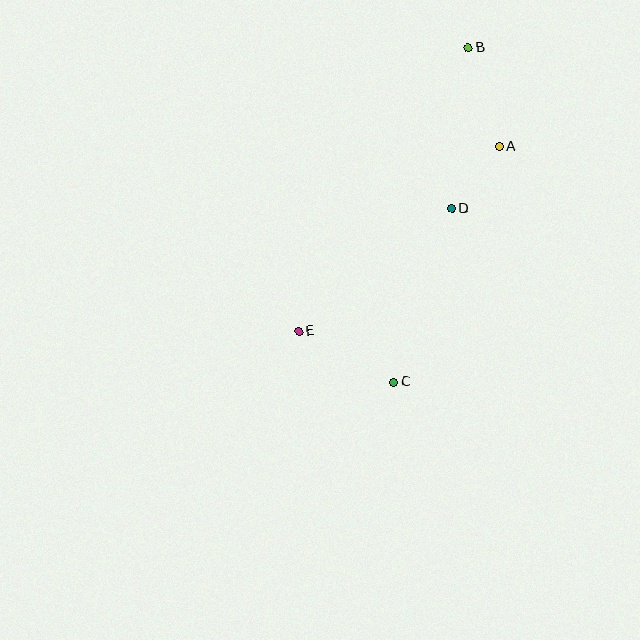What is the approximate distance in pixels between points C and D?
The distance between C and D is approximately 183 pixels.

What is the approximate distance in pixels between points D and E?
The distance between D and E is approximately 196 pixels.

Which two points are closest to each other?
Points A and D are closest to each other.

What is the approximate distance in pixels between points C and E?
The distance between C and E is approximately 107 pixels.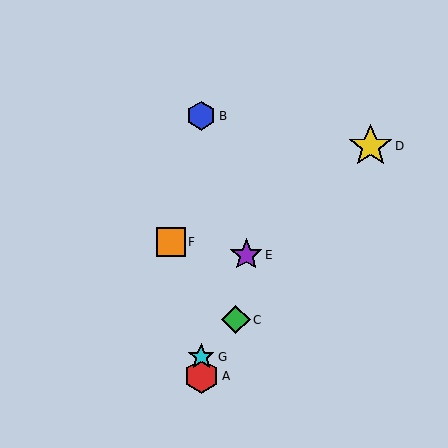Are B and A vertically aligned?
Yes, both are at x≈201.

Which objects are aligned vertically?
Objects A, B, G are aligned vertically.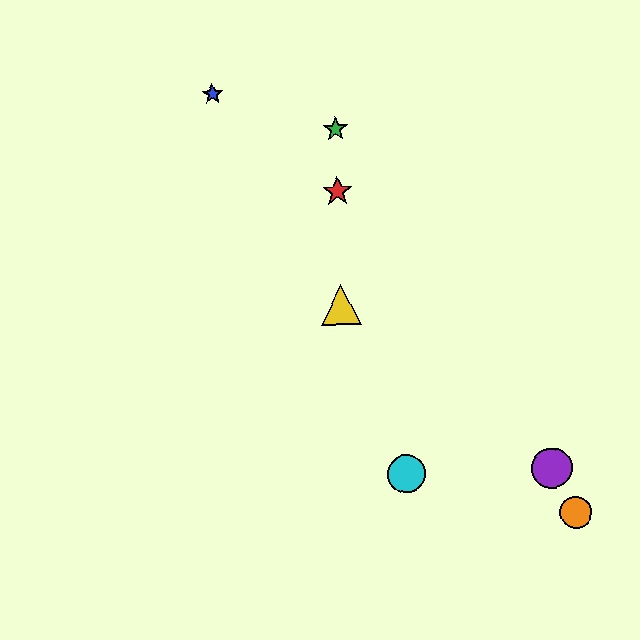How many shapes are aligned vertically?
3 shapes (the red star, the green star, the yellow triangle) are aligned vertically.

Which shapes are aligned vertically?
The red star, the green star, the yellow triangle are aligned vertically.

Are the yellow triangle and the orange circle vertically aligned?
No, the yellow triangle is at x≈341 and the orange circle is at x≈576.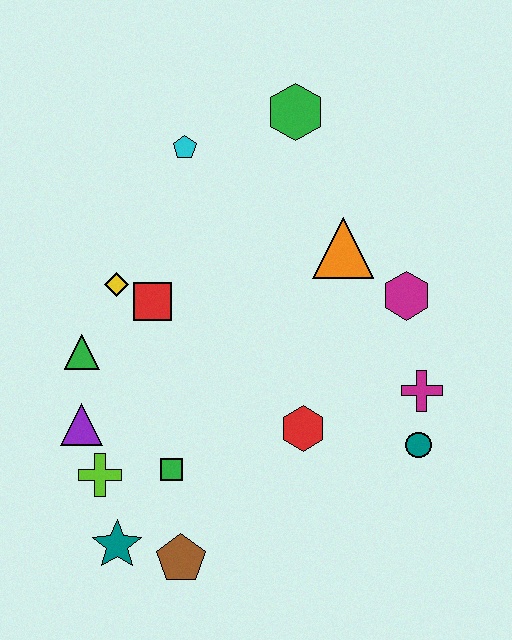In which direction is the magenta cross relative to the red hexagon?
The magenta cross is to the right of the red hexagon.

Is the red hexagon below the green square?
No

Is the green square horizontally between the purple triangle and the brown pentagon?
Yes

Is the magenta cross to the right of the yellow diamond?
Yes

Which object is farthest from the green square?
The green hexagon is farthest from the green square.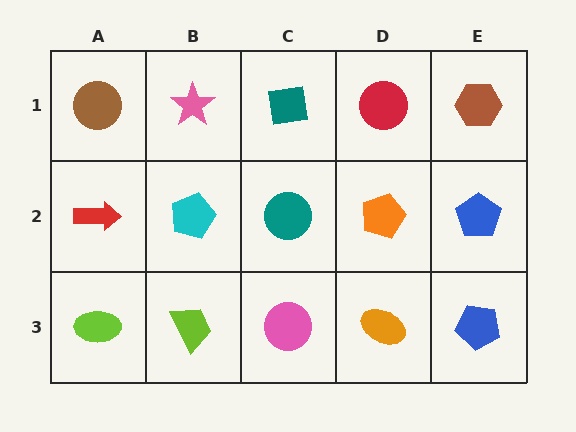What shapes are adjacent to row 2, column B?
A pink star (row 1, column B), a lime trapezoid (row 3, column B), a red arrow (row 2, column A), a teal circle (row 2, column C).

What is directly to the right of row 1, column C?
A red circle.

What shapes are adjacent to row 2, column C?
A teal square (row 1, column C), a pink circle (row 3, column C), a cyan pentagon (row 2, column B), an orange pentagon (row 2, column D).